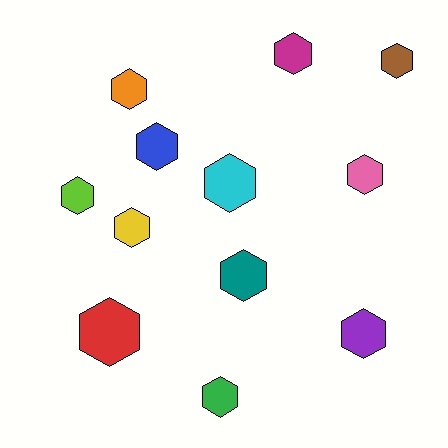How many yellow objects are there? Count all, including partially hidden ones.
There is 1 yellow object.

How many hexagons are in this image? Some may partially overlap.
There are 12 hexagons.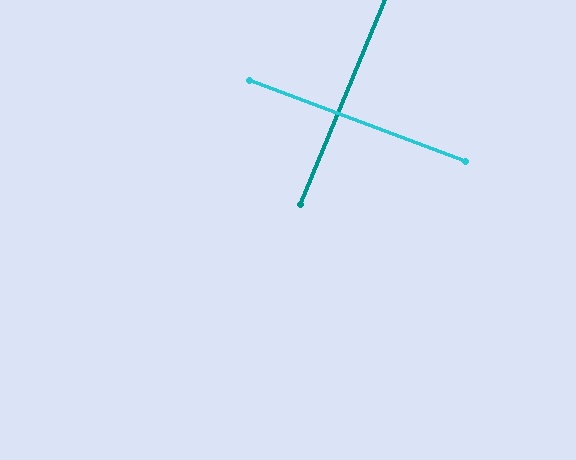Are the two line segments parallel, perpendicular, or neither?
Perpendicular — they meet at approximately 88°.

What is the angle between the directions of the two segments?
Approximately 88 degrees.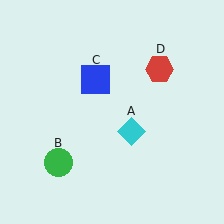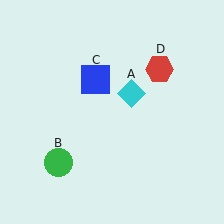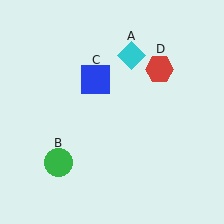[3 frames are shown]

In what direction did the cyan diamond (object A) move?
The cyan diamond (object A) moved up.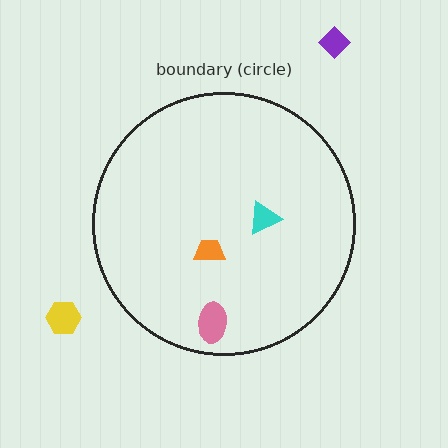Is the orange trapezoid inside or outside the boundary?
Inside.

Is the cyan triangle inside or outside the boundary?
Inside.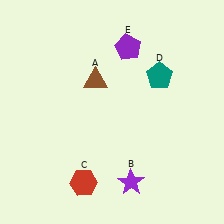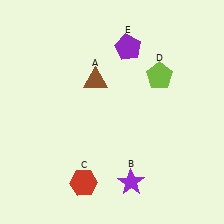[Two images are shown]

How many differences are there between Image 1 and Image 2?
There is 1 difference between the two images.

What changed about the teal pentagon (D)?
In Image 1, D is teal. In Image 2, it changed to lime.